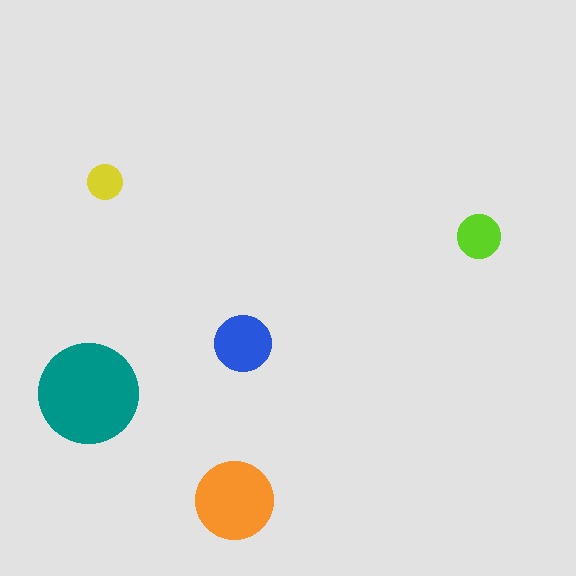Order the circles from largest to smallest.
the teal one, the orange one, the blue one, the lime one, the yellow one.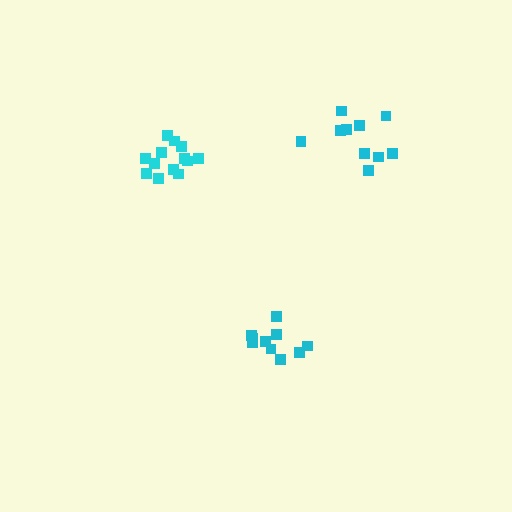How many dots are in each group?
Group 1: 10 dots, Group 2: 10 dots, Group 3: 13 dots (33 total).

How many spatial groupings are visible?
There are 3 spatial groupings.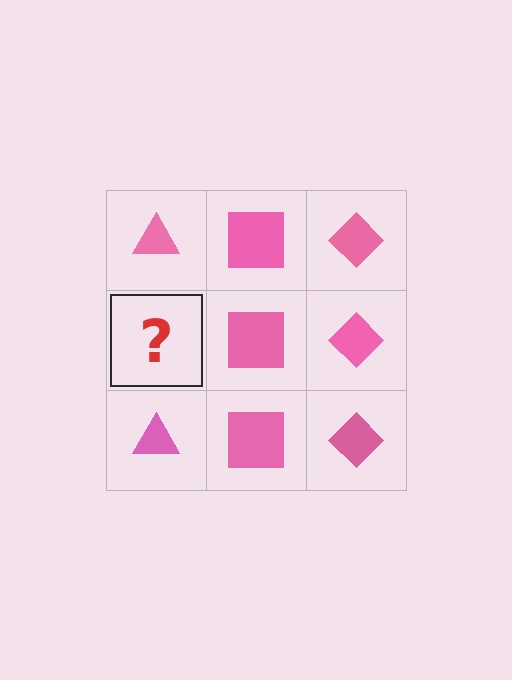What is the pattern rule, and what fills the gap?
The rule is that each column has a consistent shape. The gap should be filled with a pink triangle.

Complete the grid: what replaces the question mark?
The question mark should be replaced with a pink triangle.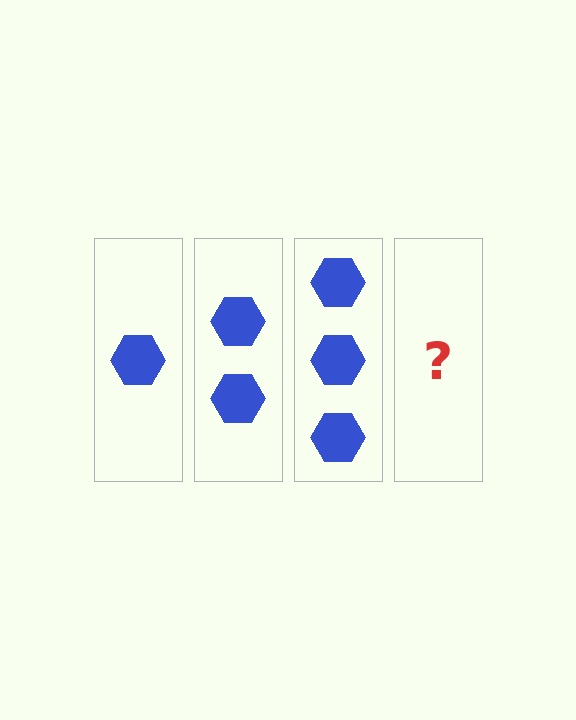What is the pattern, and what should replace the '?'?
The pattern is that each step adds one more hexagon. The '?' should be 4 hexagons.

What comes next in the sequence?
The next element should be 4 hexagons.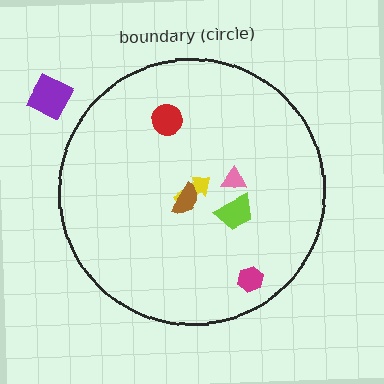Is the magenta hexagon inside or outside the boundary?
Inside.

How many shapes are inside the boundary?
6 inside, 1 outside.